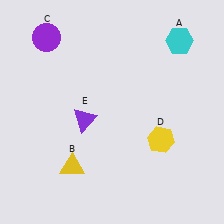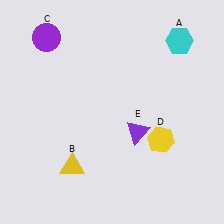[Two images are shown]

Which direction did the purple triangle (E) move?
The purple triangle (E) moved right.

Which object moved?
The purple triangle (E) moved right.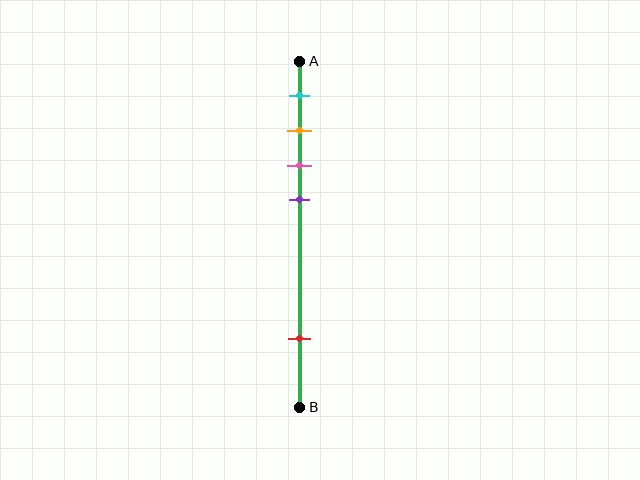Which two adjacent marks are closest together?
The orange and pink marks are the closest adjacent pair.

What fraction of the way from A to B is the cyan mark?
The cyan mark is approximately 10% (0.1) of the way from A to B.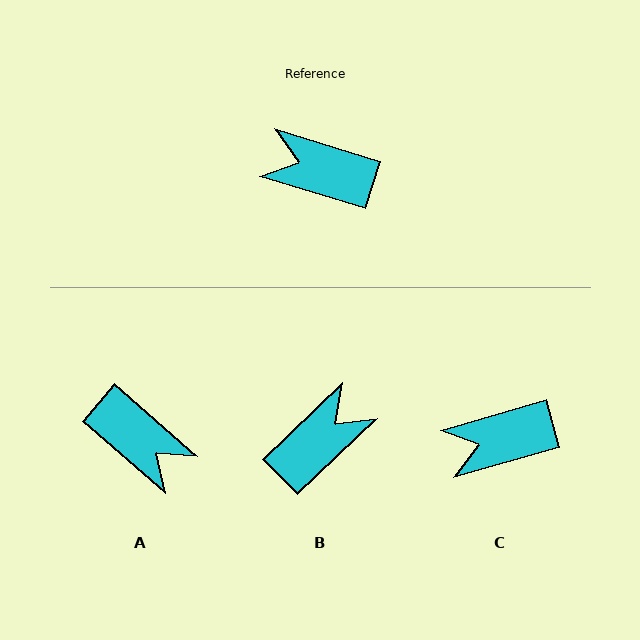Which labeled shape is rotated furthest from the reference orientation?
A, about 156 degrees away.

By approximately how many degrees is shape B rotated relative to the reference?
Approximately 119 degrees clockwise.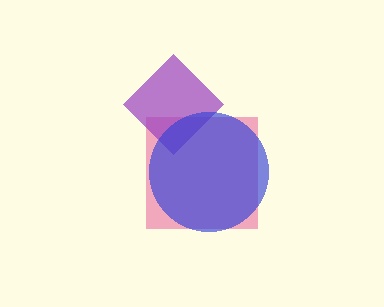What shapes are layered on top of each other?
The layered shapes are: a pink square, a purple diamond, a blue circle.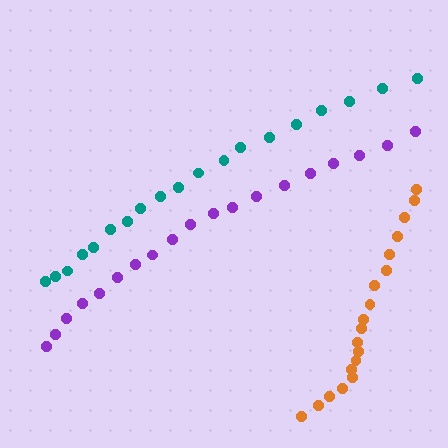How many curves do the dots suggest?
There are 3 distinct paths.